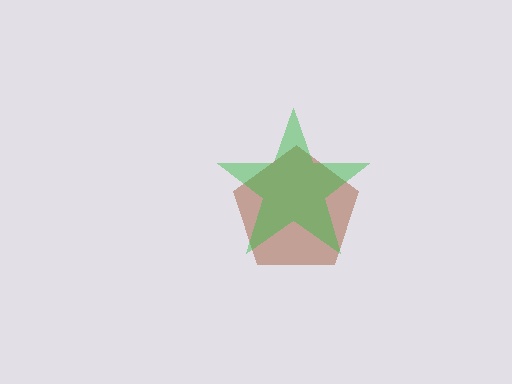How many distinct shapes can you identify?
There are 2 distinct shapes: a brown pentagon, a green star.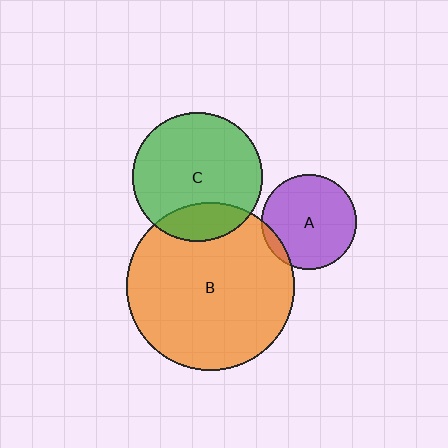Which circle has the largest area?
Circle B (orange).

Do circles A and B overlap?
Yes.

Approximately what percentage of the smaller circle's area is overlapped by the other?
Approximately 5%.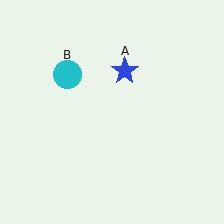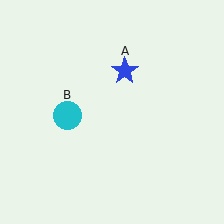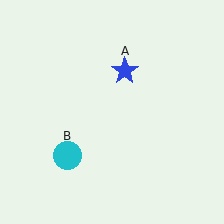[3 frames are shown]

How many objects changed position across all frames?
1 object changed position: cyan circle (object B).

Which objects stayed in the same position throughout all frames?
Blue star (object A) remained stationary.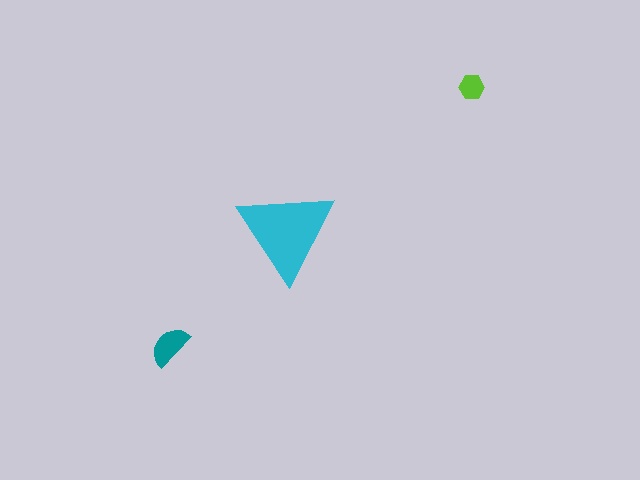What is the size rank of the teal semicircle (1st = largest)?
2nd.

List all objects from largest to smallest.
The cyan triangle, the teal semicircle, the lime hexagon.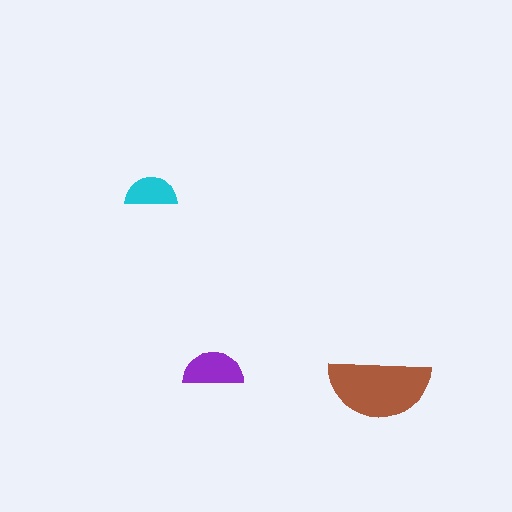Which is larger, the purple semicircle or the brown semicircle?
The brown one.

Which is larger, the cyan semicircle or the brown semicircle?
The brown one.